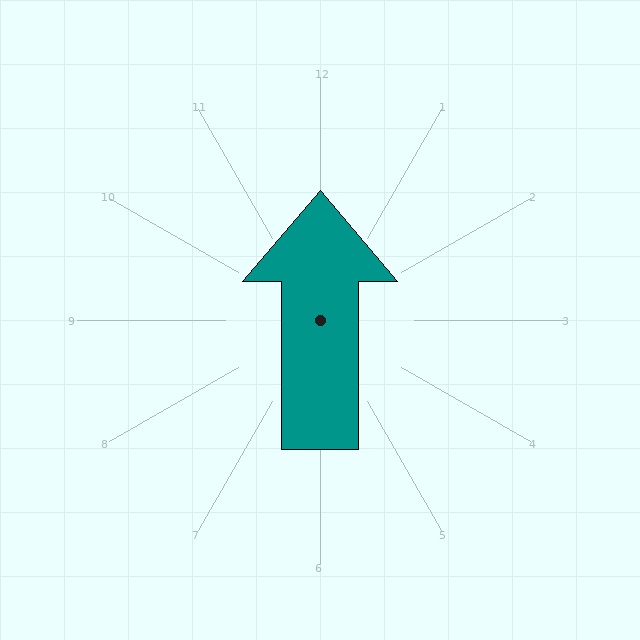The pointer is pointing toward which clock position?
Roughly 12 o'clock.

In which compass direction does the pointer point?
North.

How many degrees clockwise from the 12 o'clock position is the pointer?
Approximately 0 degrees.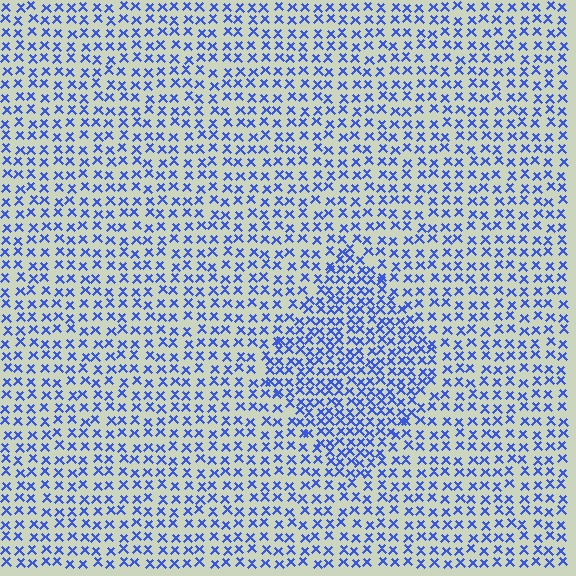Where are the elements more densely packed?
The elements are more densely packed inside the diamond boundary.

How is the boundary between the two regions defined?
The boundary is defined by a change in element density (approximately 1.6x ratio). All elements are the same color, size, and shape.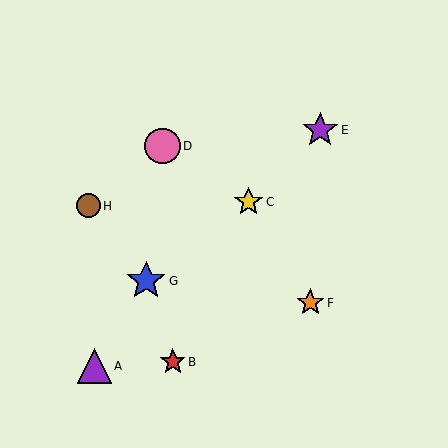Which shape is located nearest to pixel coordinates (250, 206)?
The yellow star (labeled C) at (248, 202) is nearest to that location.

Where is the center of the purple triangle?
The center of the purple triangle is at (94, 366).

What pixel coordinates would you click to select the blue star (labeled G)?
Click at (146, 281) to select the blue star G.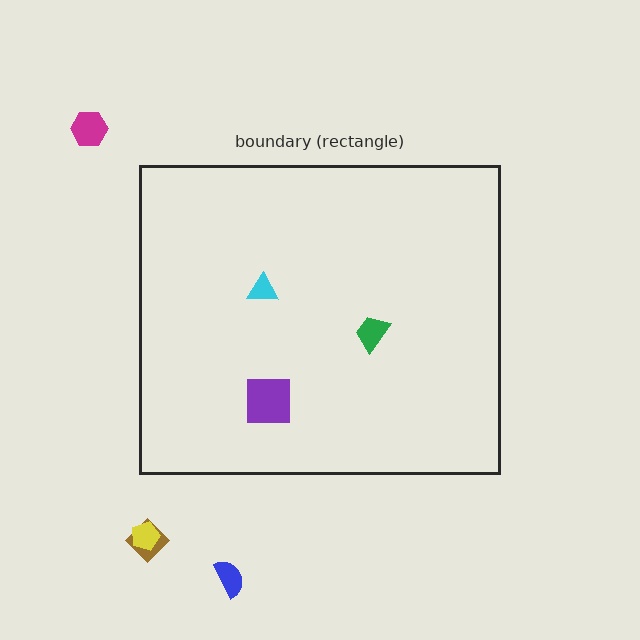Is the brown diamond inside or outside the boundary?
Outside.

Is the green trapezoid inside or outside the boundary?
Inside.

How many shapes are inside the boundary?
3 inside, 4 outside.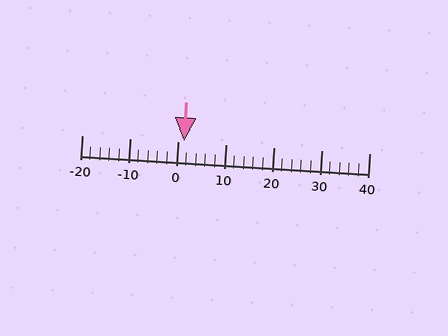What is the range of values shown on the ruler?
The ruler shows values from -20 to 40.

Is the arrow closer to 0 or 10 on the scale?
The arrow is closer to 0.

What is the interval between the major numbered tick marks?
The major tick marks are spaced 10 units apart.